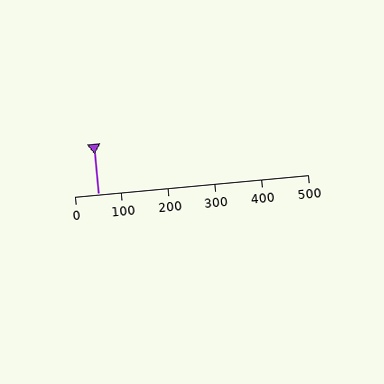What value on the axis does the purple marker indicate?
The marker indicates approximately 50.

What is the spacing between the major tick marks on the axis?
The major ticks are spaced 100 apart.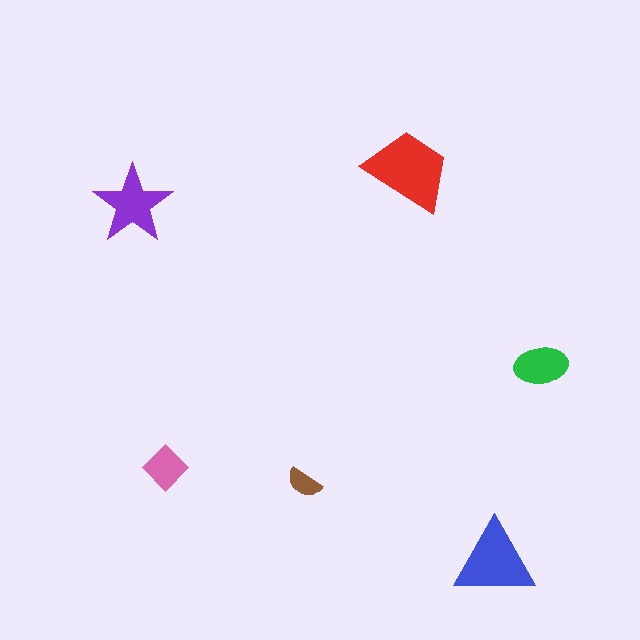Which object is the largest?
The red trapezoid.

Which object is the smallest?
The brown semicircle.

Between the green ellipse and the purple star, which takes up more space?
The purple star.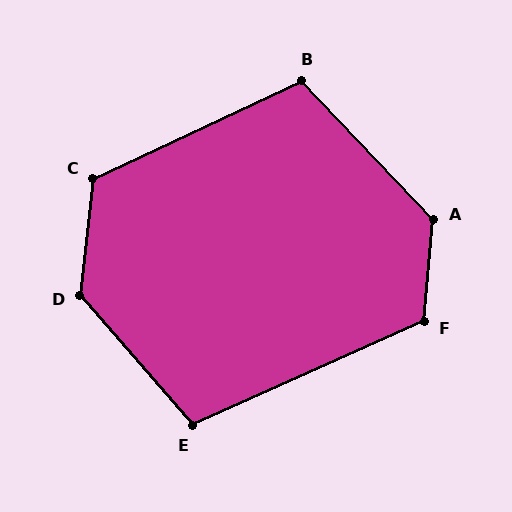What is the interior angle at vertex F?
Approximately 119 degrees (obtuse).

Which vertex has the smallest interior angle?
E, at approximately 107 degrees.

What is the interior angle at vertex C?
Approximately 121 degrees (obtuse).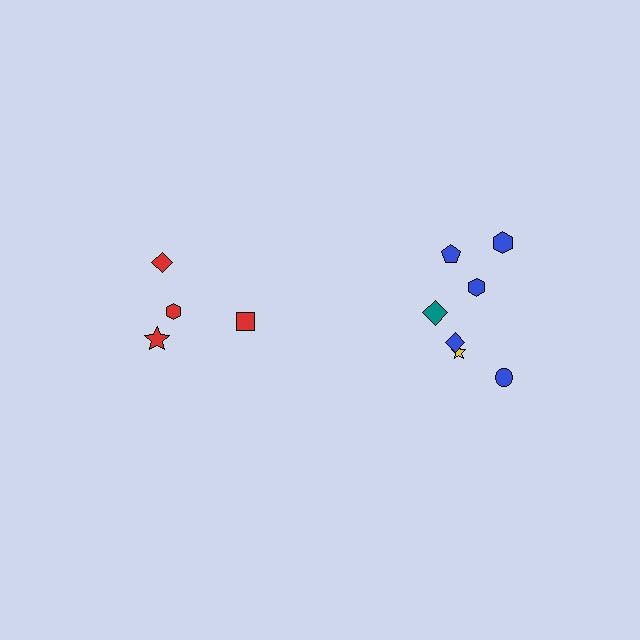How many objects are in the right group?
There are 7 objects.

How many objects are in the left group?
There are 4 objects.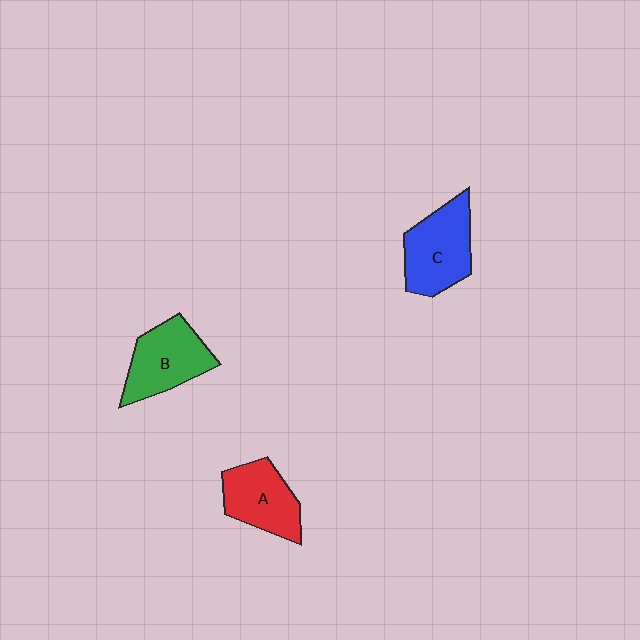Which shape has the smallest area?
Shape A (red).